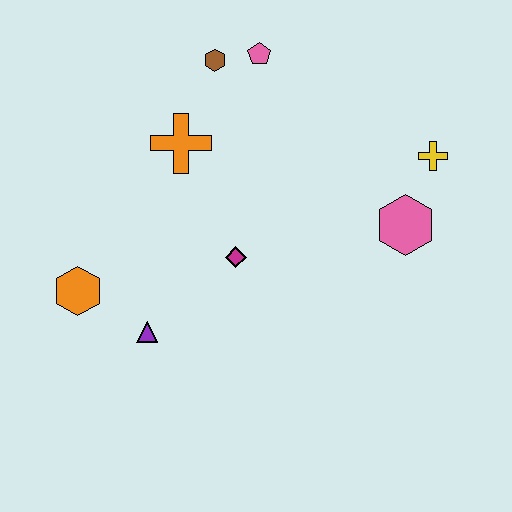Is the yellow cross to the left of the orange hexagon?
No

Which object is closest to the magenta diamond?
The purple triangle is closest to the magenta diamond.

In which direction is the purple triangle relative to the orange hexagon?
The purple triangle is to the right of the orange hexagon.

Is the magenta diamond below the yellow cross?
Yes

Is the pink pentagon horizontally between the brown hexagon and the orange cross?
No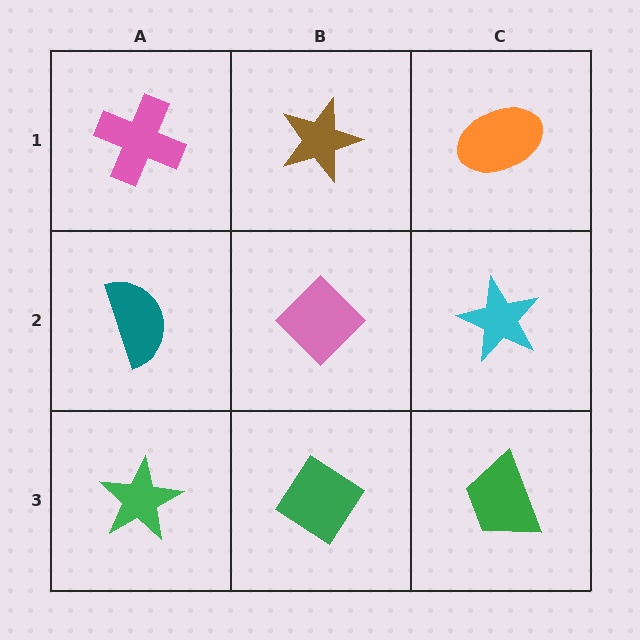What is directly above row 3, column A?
A teal semicircle.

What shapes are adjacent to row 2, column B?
A brown star (row 1, column B), a green diamond (row 3, column B), a teal semicircle (row 2, column A), a cyan star (row 2, column C).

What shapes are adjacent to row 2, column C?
An orange ellipse (row 1, column C), a green trapezoid (row 3, column C), a pink diamond (row 2, column B).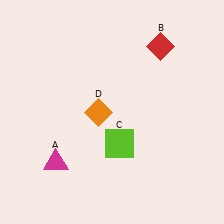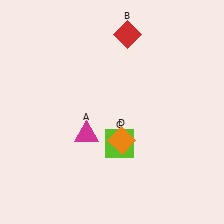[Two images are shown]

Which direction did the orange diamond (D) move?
The orange diamond (D) moved down.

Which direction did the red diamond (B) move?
The red diamond (B) moved left.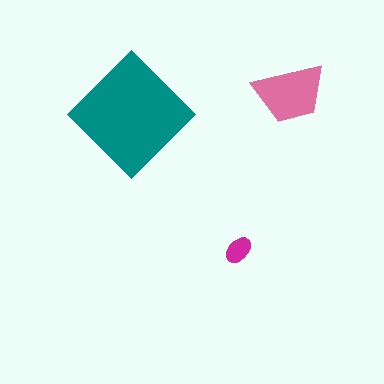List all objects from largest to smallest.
The teal diamond, the pink trapezoid, the magenta ellipse.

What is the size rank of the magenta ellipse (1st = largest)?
3rd.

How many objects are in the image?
There are 3 objects in the image.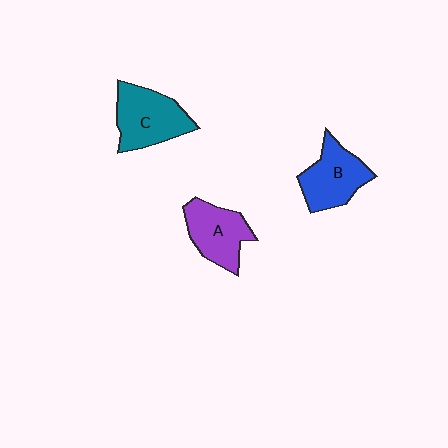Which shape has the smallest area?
Shape A (purple).